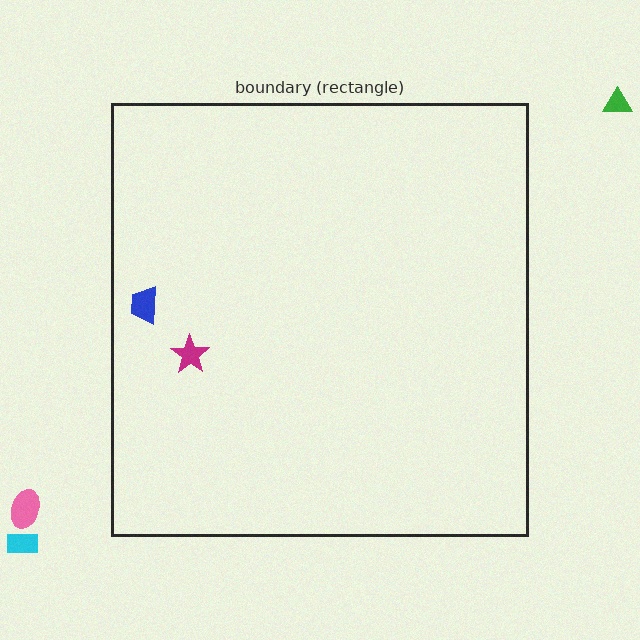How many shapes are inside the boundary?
2 inside, 3 outside.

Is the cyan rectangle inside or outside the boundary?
Outside.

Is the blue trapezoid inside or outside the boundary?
Inside.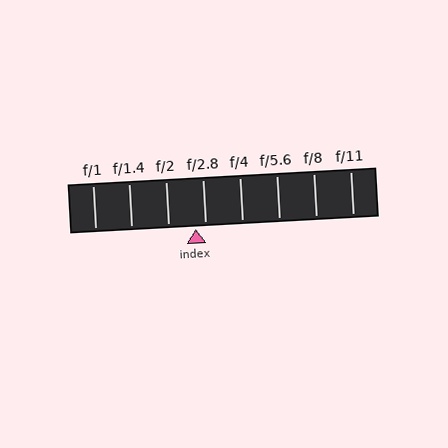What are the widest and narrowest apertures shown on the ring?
The widest aperture shown is f/1 and the narrowest is f/11.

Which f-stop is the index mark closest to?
The index mark is closest to f/2.8.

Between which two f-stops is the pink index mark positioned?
The index mark is between f/2 and f/2.8.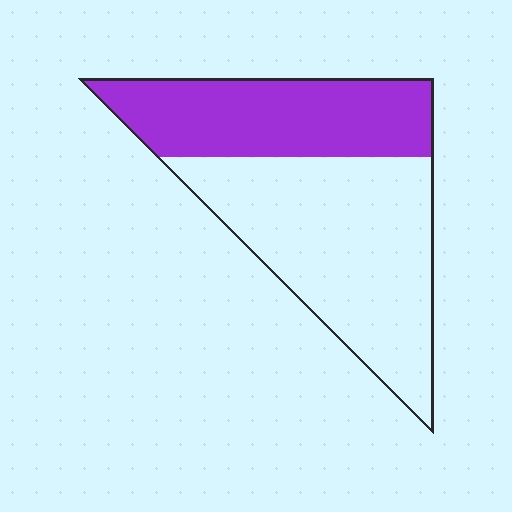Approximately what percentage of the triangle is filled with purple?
Approximately 40%.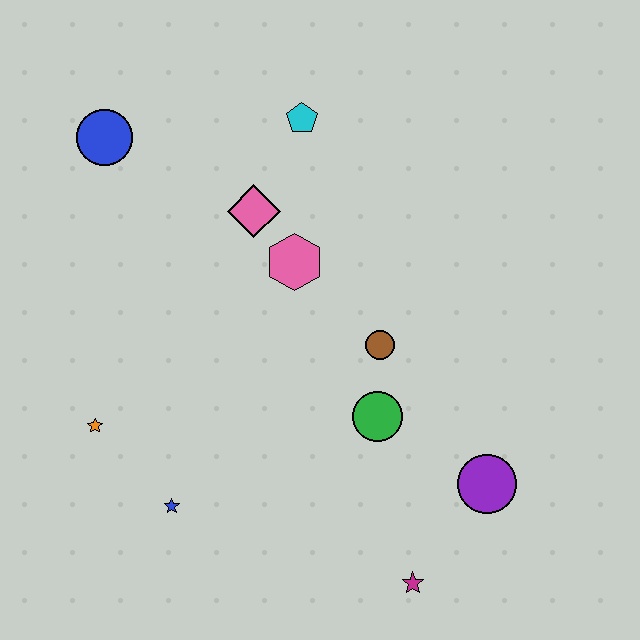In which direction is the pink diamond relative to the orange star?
The pink diamond is above the orange star.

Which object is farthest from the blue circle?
The magenta star is farthest from the blue circle.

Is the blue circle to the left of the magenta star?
Yes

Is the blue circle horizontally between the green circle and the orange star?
Yes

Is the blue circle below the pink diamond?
No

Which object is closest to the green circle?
The brown circle is closest to the green circle.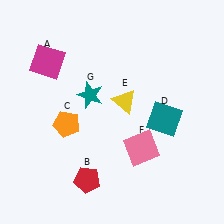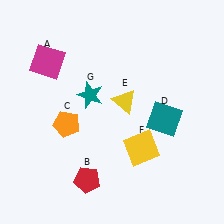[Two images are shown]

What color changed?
The square (F) changed from pink in Image 1 to yellow in Image 2.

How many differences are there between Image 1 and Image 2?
There is 1 difference between the two images.